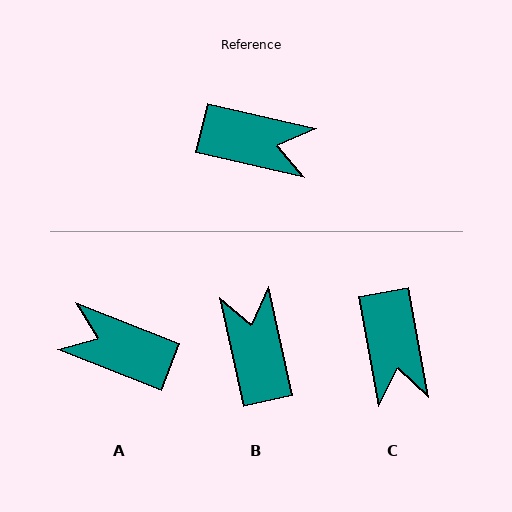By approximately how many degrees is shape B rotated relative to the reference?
Approximately 116 degrees counter-clockwise.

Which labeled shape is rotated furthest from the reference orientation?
A, about 172 degrees away.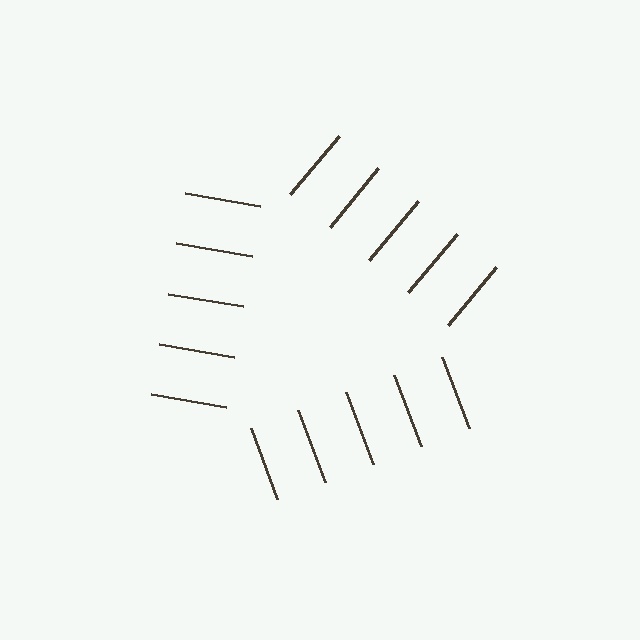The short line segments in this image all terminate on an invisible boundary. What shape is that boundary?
An illusory triangle — the line segments terminate on its edges but no continuous stroke is drawn.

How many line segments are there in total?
15 — 5 along each of the 3 edges.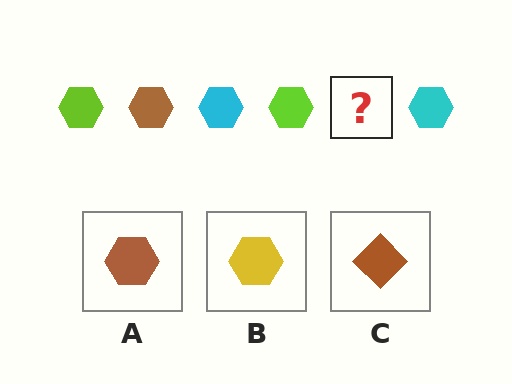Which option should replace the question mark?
Option A.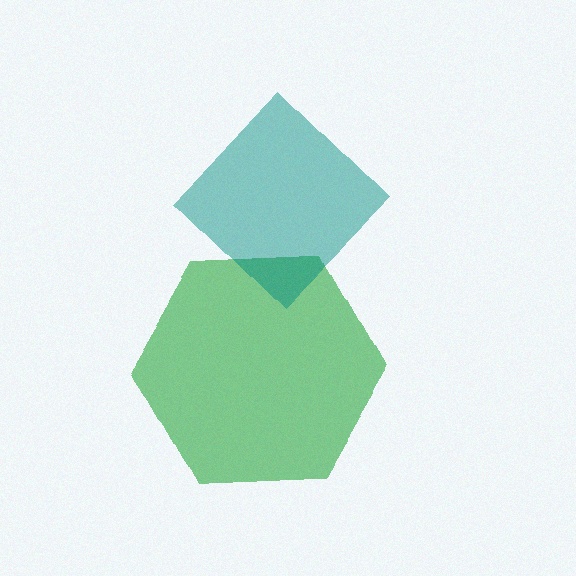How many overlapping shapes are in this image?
There are 2 overlapping shapes in the image.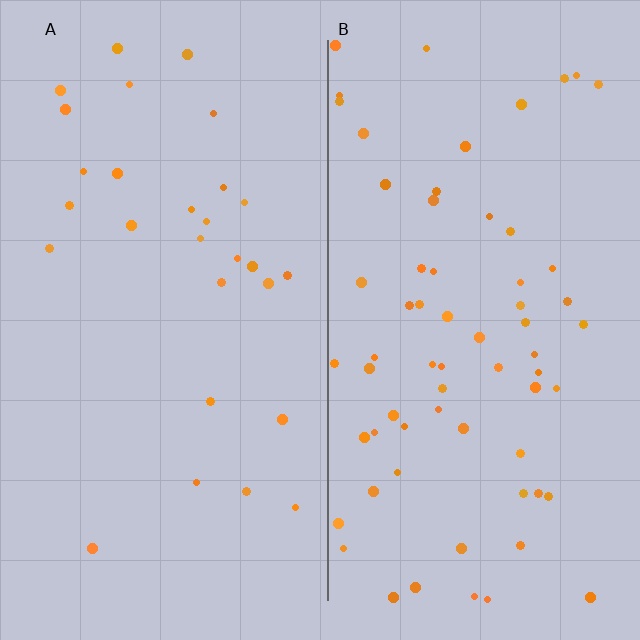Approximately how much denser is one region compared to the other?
Approximately 2.4× — region B over region A.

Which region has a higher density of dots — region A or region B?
B (the right).